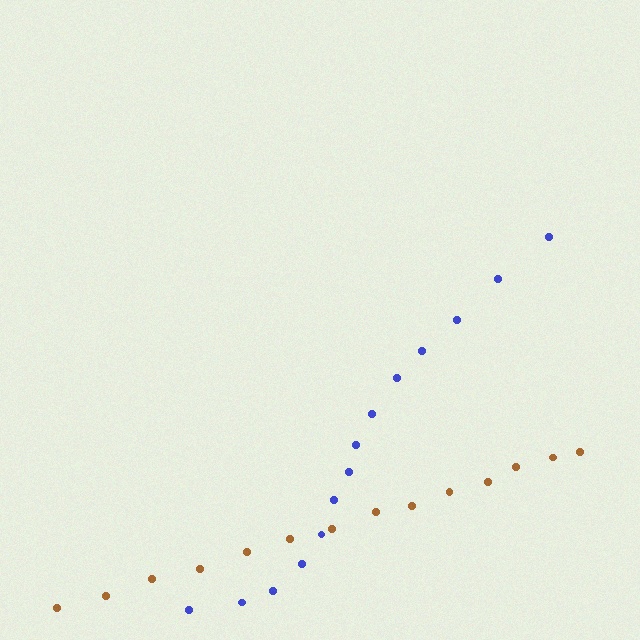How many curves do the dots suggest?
There are 2 distinct paths.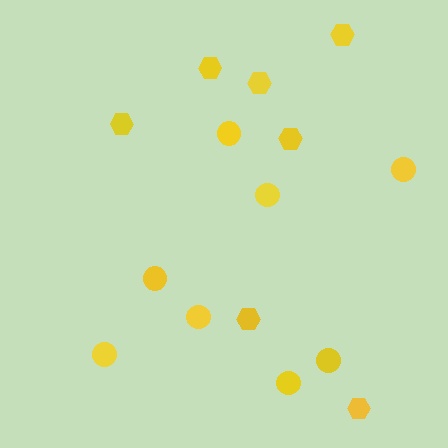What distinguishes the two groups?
There are 2 groups: one group of circles (8) and one group of hexagons (7).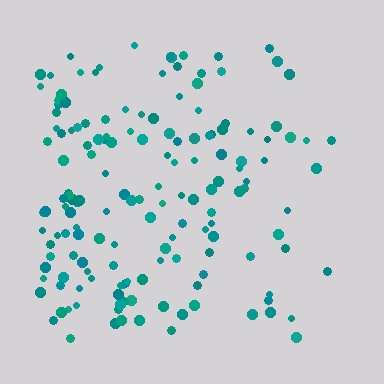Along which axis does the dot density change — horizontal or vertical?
Horizontal.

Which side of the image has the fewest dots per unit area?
The right.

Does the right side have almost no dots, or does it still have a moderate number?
Still a moderate number, just noticeably fewer than the left.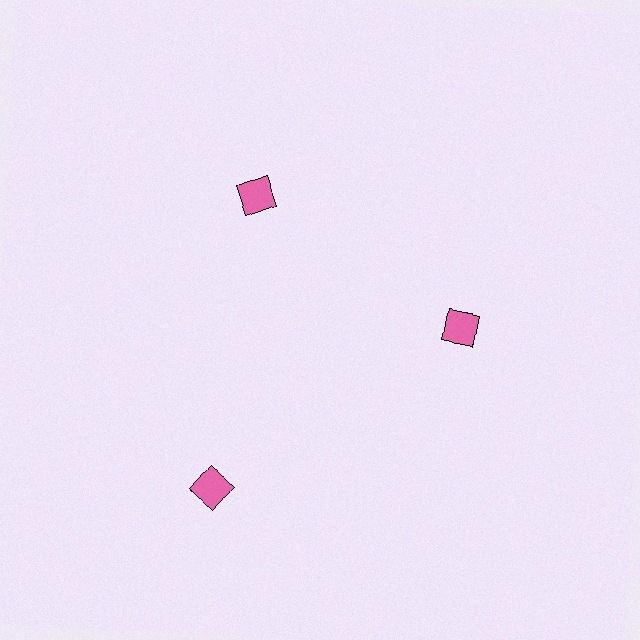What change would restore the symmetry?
The symmetry would be restored by moving it inward, back onto the ring so that all 3 diamonds sit at equal angles and equal distance from the center.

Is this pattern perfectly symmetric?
No. The 3 pink diamonds are arranged in a ring, but one element near the 7 o'clock position is pushed outward from the center, breaking the 3-fold rotational symmetry.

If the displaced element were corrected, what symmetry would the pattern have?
It would have 3-fold rotational symmetry — the pattern would map onto itself every 120 degrees.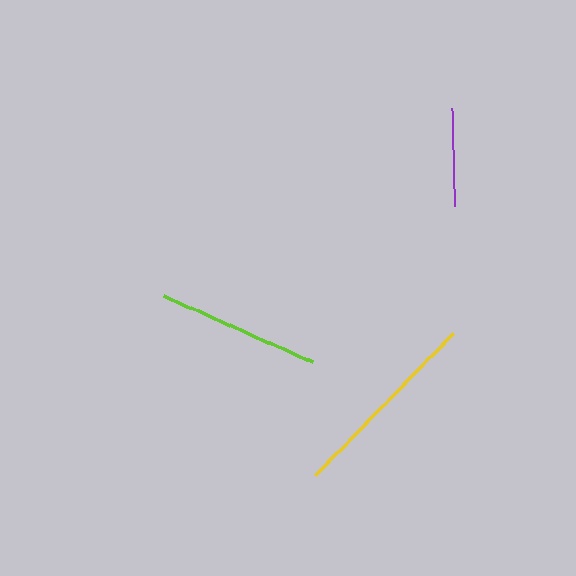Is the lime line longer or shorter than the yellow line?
The yellow line is longer than the lime line.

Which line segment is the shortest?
The purple line is the shortest at approximately 98 pixels.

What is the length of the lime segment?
The lime segment is approximately 163 pixels long.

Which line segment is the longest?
The yellow line is the longest at approximately 198 pixels.